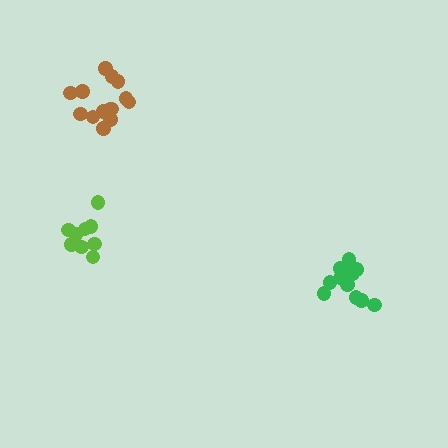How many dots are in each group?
Group 1: 12 dots, Group 2: 14 dots, Group 3: 9 dots (35 total).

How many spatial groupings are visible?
There are 3 spatial groupings.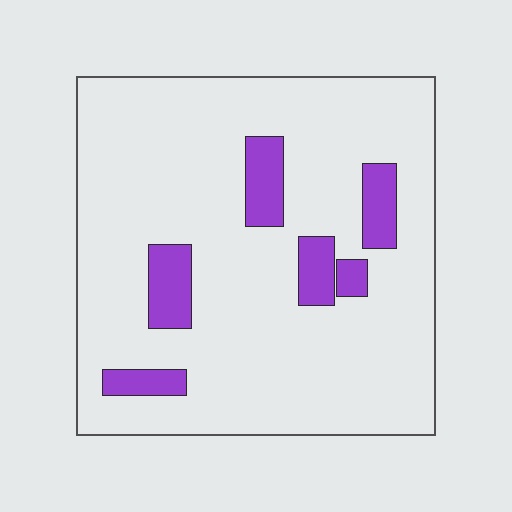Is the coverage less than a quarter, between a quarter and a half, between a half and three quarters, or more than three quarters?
Less than a quarter.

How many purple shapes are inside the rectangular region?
6.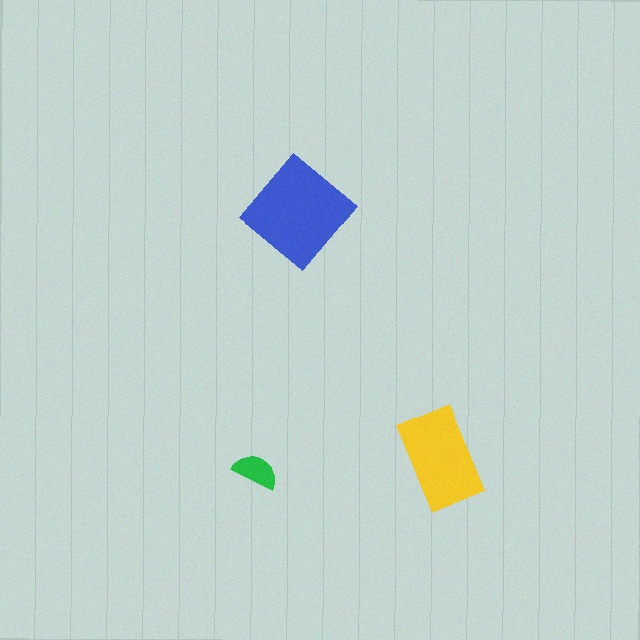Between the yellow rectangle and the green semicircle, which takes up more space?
The yellow rectangle.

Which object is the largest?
The blue diamond.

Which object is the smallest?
The green semicircle.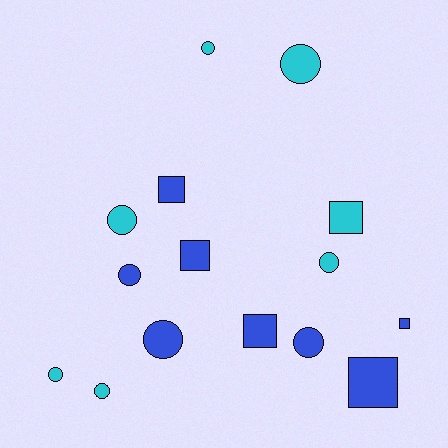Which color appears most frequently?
Blue, with 8 objects.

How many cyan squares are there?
There is 1 cyan square.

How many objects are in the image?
There are 15 objects.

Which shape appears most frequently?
Circle, with 9 objects.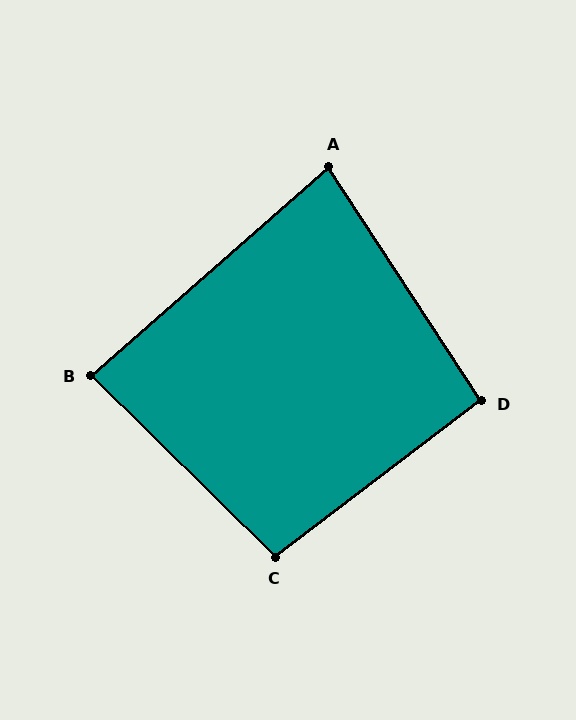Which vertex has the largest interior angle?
C, at approximately 98 degrees.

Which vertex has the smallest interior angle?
A, at approximately 82 degrees.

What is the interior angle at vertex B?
Approximately 86 degrees (approximately right).